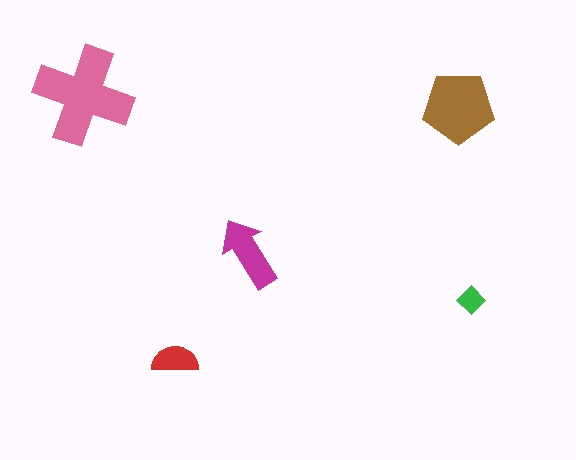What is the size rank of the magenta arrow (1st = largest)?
3rd.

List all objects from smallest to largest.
The green diamond, the red semicircle, the magenta arrow, the brown pentagon, the pink cross.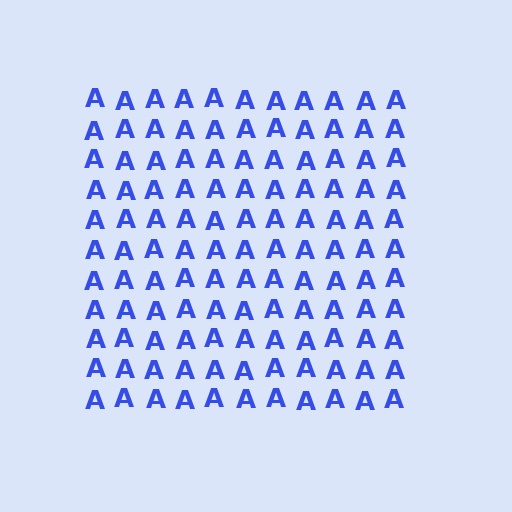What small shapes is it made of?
It is made of small letter A's.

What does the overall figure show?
The overall figure shows a square.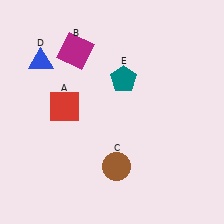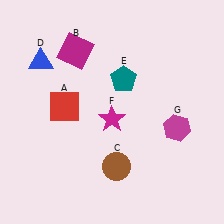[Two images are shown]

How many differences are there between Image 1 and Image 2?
There are 2 differences between the two images.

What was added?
A magenta star (F), a magenta hexagon (G) were added in Image 2.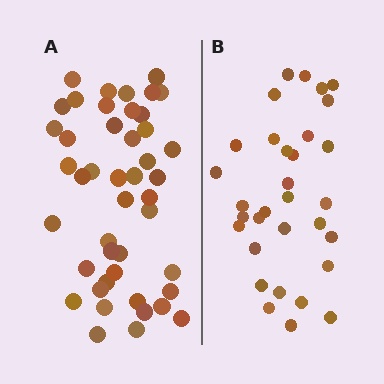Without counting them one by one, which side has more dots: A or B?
Region A (the left region) has more dots.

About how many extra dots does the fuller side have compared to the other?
Region A has approximately 15 more dots than region B.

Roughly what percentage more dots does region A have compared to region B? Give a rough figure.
About 40% more.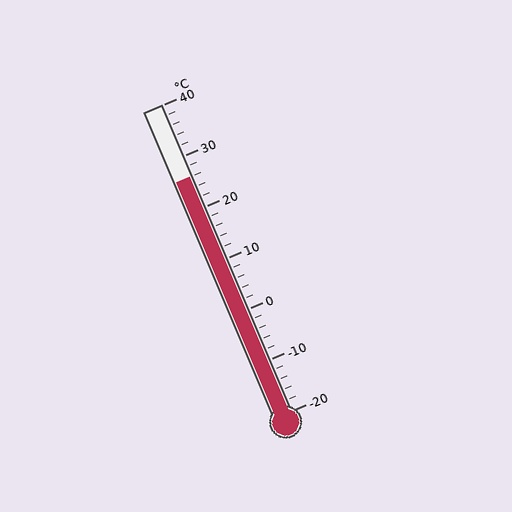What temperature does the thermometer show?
The thermometer shows approximately 26°C.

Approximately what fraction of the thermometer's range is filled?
The thermometer is filled to approximately 75% of its range.